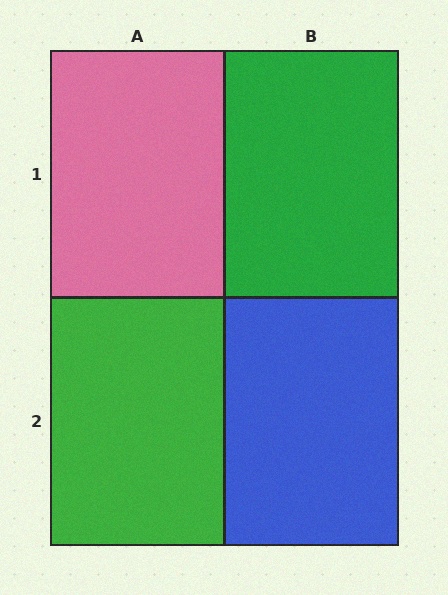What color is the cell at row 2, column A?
Green.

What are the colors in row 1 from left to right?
Pink, green.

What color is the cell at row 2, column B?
Blue.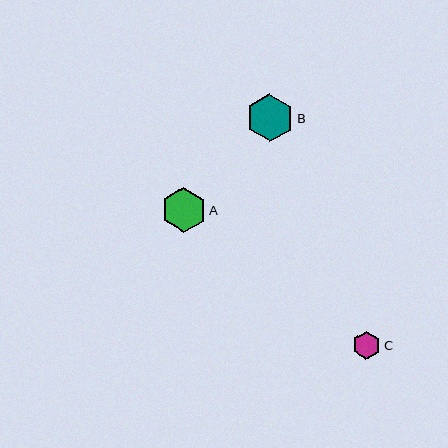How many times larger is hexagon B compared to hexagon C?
Hexagon B is approximately 1.7 times the size of hexagon C.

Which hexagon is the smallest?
Hexagon C is the smallest with a size of approximately 28 pixels.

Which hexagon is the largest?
Hexagon B is the largest with a size of approximately 48 pixels.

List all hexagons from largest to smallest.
From largest to smallest: B, A, C.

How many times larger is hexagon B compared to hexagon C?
Hexagon B is approximately 1.7 times the size of hexagon C.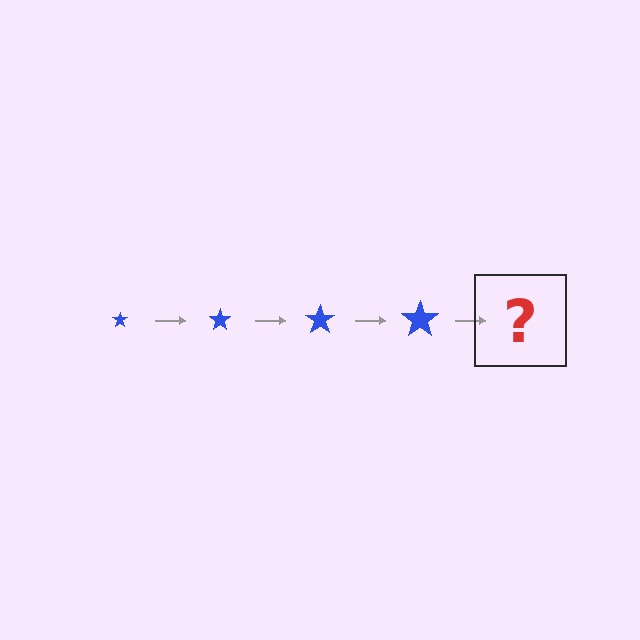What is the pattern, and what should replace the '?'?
The pattern is that the star gets progressively larger each step. The '?' should be a blue star, larger than the previous one.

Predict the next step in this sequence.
The next step is a blue star, larger than the previous one.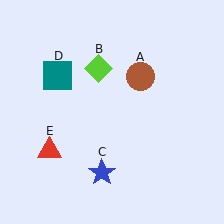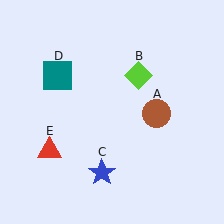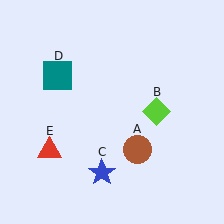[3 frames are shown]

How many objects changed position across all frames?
2 objects changed position: brown circle (object A), lime diamond (object B).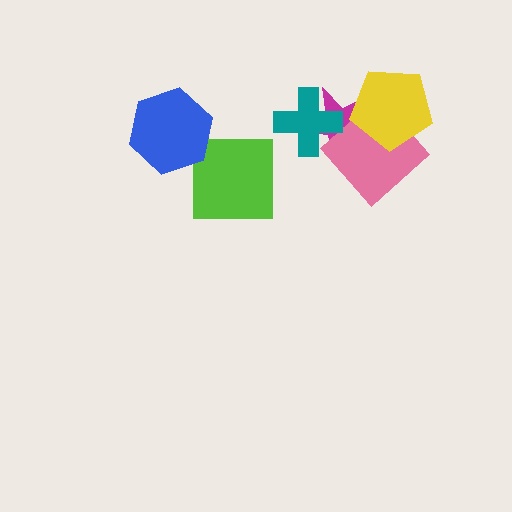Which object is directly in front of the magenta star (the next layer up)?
The pink diamond is directly in front of the magenta star.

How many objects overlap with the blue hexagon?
0 objects overlap with the blue hexagon.